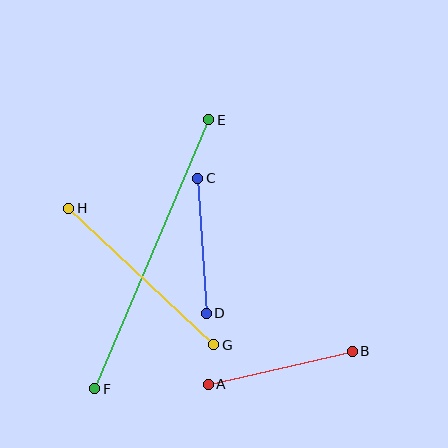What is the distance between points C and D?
The distance is approximately 135 pixels.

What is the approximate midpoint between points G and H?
The midpoint is at approximately (141, 276) pixels.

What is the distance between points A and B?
The distance is approximately 147 pixels.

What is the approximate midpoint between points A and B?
The midpoint is at approximately (280, 368) pixels.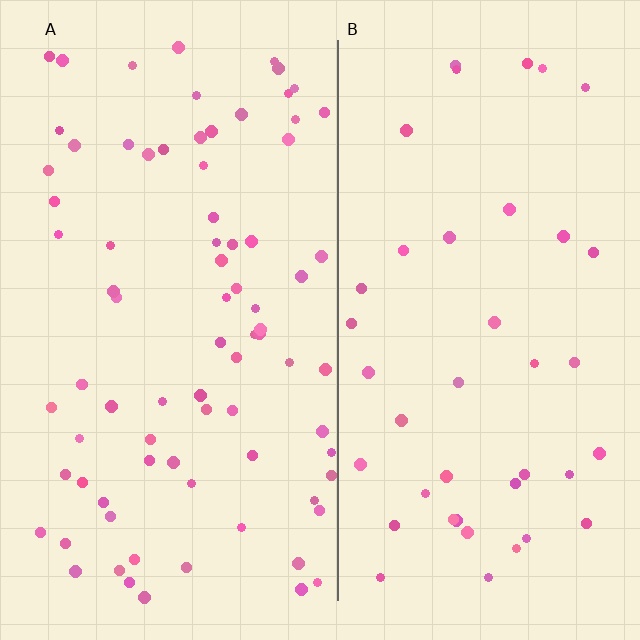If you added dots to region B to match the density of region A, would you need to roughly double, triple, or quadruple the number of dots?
Approximately double.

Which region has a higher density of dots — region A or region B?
A (the left).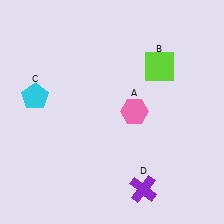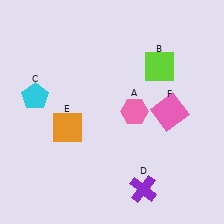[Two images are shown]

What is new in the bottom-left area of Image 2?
An orange square (E) was added in the bottom-left area of Image 2.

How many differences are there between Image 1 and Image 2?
There are 2 differences between the two images.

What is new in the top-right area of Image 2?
A pink square (F) was added in the top-right area of Image 2.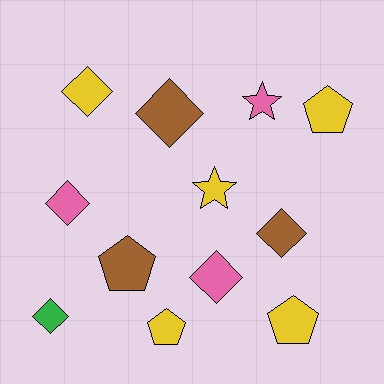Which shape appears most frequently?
Diamond, with 6 objects.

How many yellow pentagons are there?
There are 3 yellow pentagons.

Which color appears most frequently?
Yellow, with 5 objects.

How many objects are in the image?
There are 12 objects.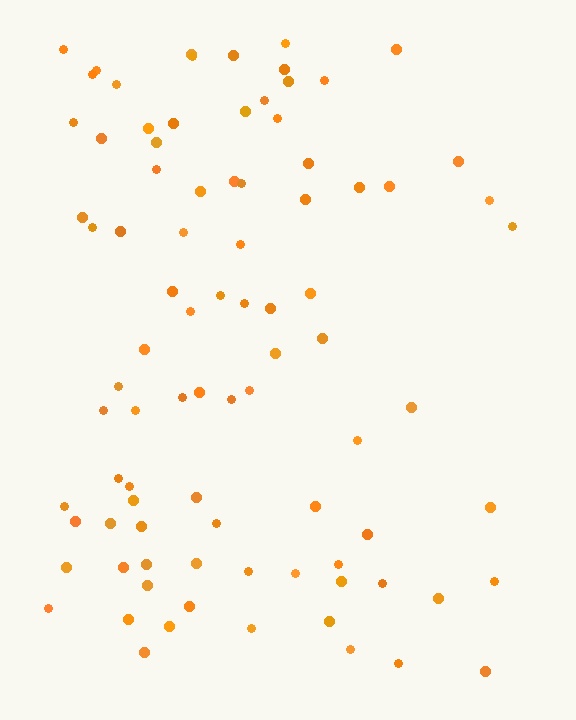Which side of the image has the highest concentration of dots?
The left.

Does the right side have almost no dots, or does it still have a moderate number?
Still a moderate number, just noticeably fewer than the left.